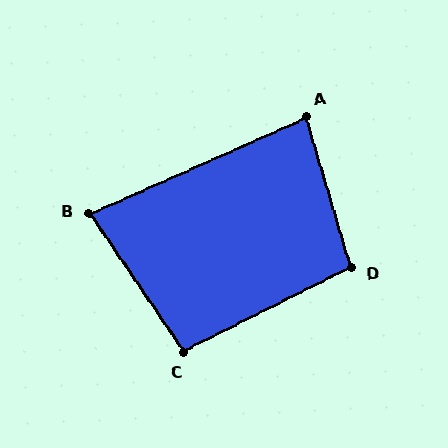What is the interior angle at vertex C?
Approximately 97 degrees (obtuse).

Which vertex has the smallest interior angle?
B, at approximately 80 degrees.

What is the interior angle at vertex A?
Approximately 83 degrees (acute).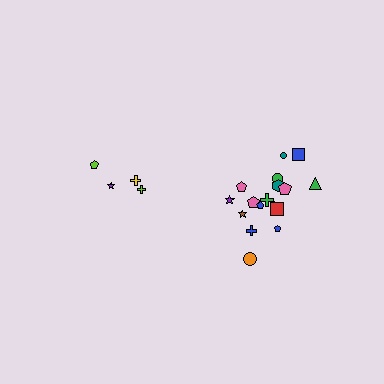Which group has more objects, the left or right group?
The right group.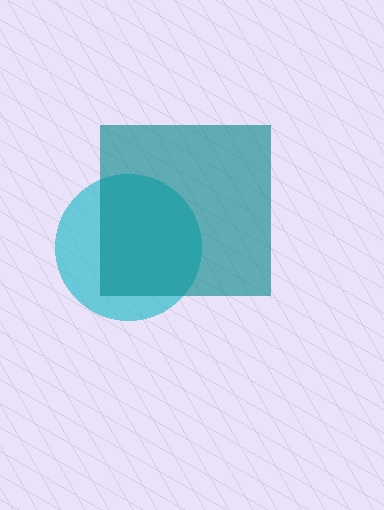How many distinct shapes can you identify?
There are 2 distinct shapes: a cyan circle, a teal square.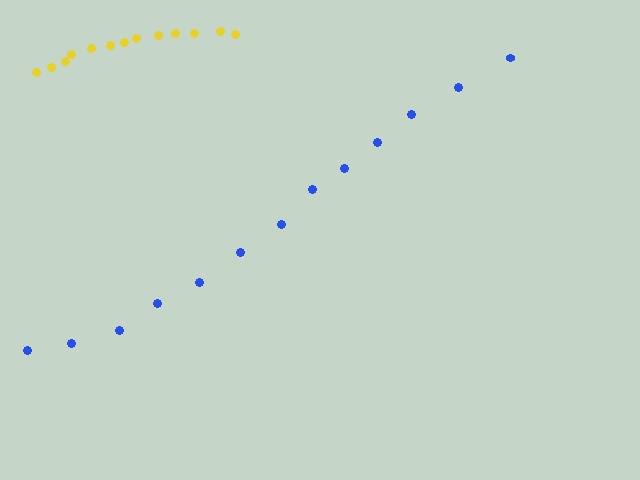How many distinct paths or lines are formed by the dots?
There are 2 distinct paths.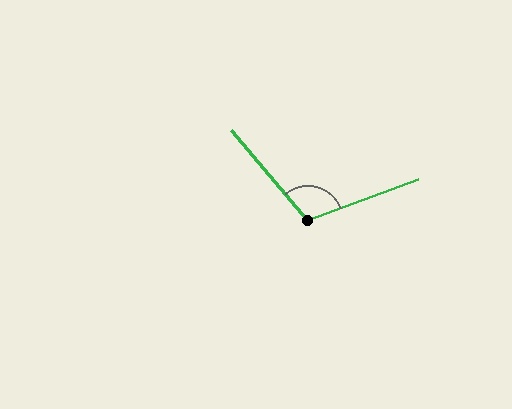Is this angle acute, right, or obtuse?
It is obtuse.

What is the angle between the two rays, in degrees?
Approximately 110 degrees.